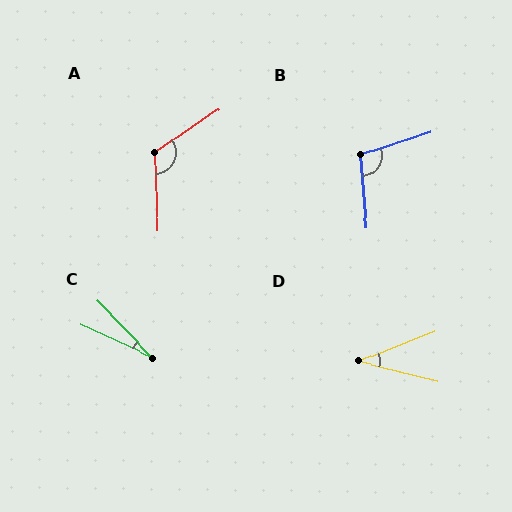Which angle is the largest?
A, at approximately 122 degrees.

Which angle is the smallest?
C, at approximately 21 degrees.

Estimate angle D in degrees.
Approximately 35 degrees.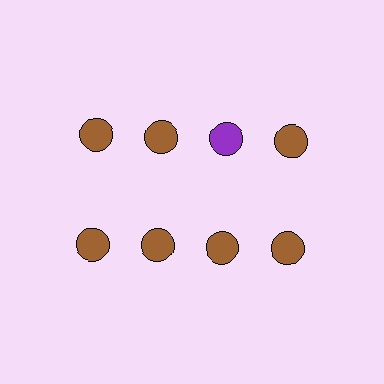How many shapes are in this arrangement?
There are 8 shapes arranged in a grid pattern.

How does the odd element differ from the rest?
It has a different color: purple instead of brown.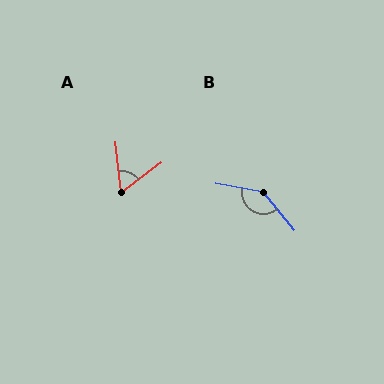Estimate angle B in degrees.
Approximately 139 degrees.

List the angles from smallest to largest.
A (58°), B (139°).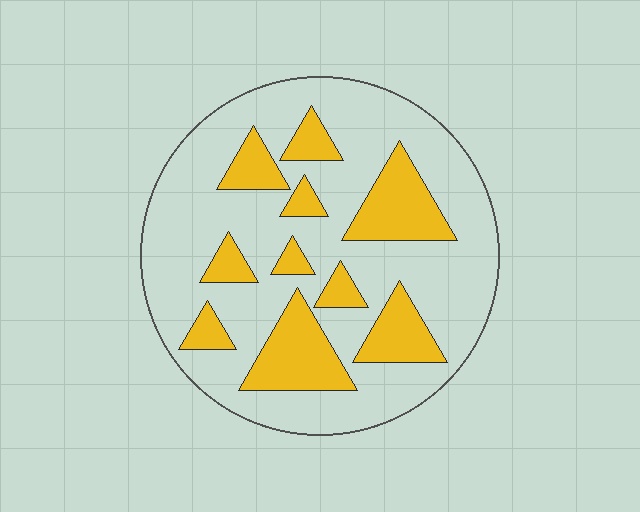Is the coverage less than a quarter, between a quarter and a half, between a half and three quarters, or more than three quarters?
Between a quarter and a half.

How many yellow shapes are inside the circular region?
10.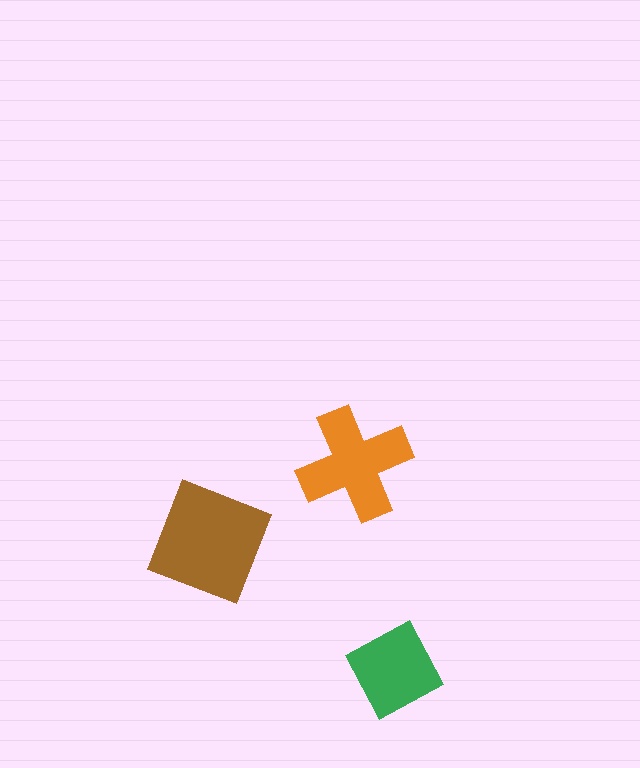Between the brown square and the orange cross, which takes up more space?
The brown square.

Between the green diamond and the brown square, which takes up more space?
The brown square.